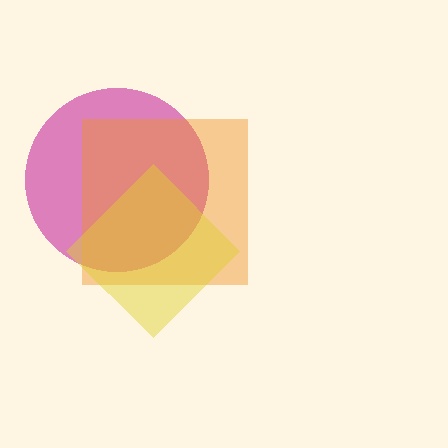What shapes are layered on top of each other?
The layered shapes are: a magenta circle, an orange square, a yellow diamond.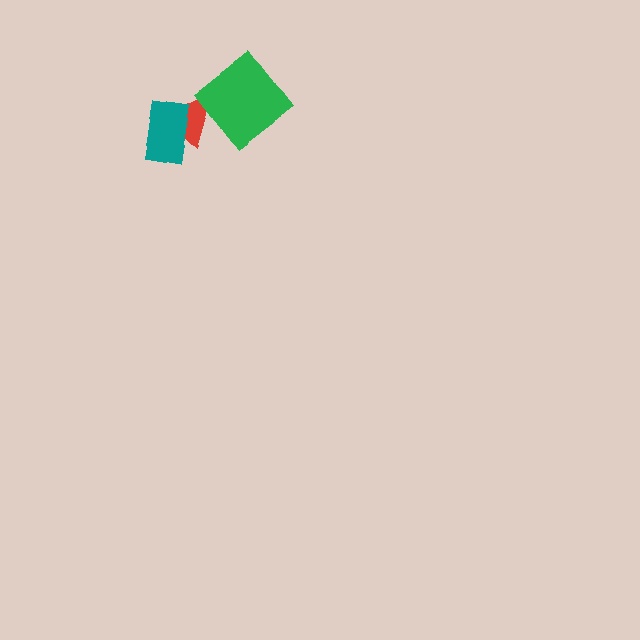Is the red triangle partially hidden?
Yes, it is partially covered by another shape.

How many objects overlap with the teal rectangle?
1 object overlaps with the teal rectangle.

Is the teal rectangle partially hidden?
No, no other shape covers it.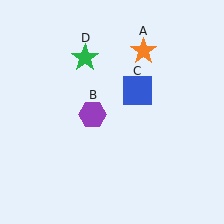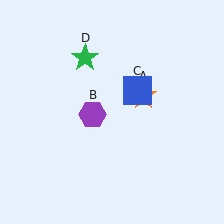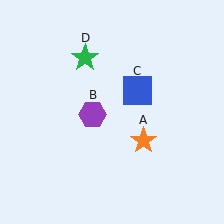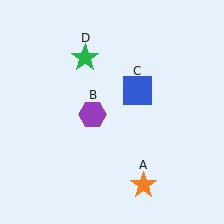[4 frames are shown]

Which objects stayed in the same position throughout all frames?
Purple hexagon (object B) and blue square (object C) and green star (object D) remained stationary.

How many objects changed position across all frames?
1 object changed position: orange star (object A).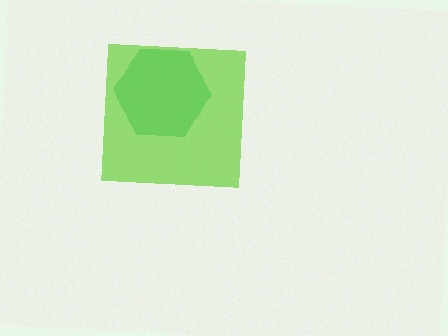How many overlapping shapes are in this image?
There are 2 overlapping shapes in the image.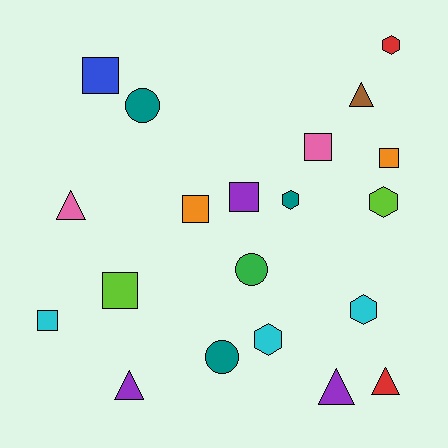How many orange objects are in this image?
There are 2 orange objects.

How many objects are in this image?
There are 20 objects.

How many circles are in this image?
There are 3 circles.